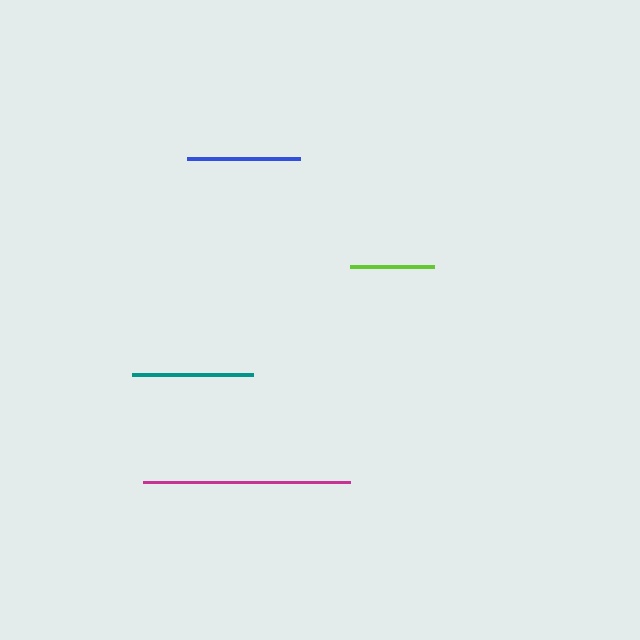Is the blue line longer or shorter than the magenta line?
The magenta line is longer than the blue line.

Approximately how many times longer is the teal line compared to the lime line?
The teal line is approximately 1.4 times the length of the lime line.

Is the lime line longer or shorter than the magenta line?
The magenta line is longer than the lime line.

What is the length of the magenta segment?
The magenta segment is approximately 207 pixels long.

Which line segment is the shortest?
The lime line is the shortest at approximately 85 pixels.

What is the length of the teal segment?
The teal segment is approximately 121 pixels long.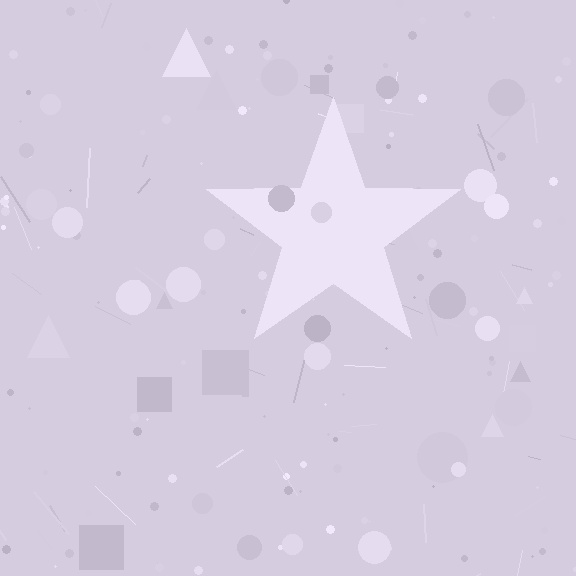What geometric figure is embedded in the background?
A star is embedded in the background.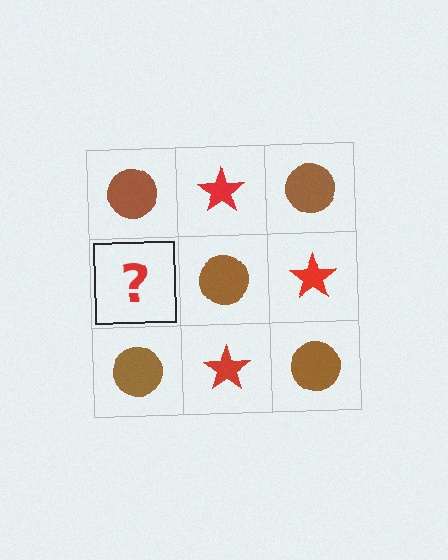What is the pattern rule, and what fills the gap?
The rule is that it alternates brown circle and red star in a checkerboard pattern. The gap should be filled with a red star.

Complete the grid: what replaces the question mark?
The question mark should be replaced with a red star.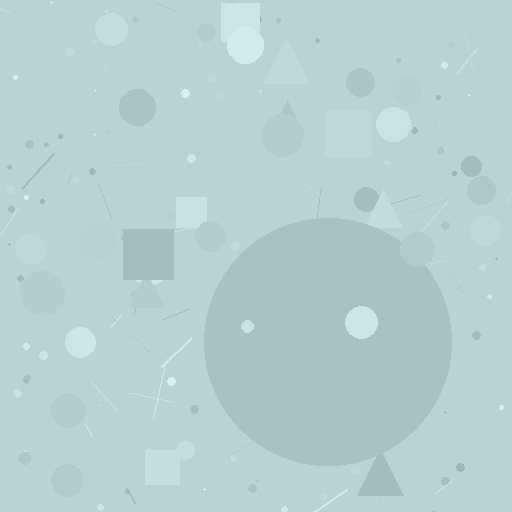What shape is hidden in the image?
A circle is hidden in the image.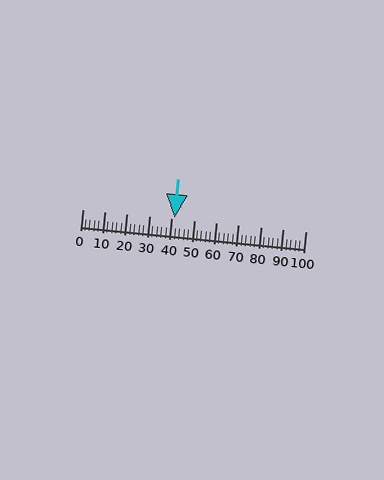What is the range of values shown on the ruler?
The ruler shows values from 0 to 100.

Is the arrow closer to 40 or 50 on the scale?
The arrow is closer to 40.